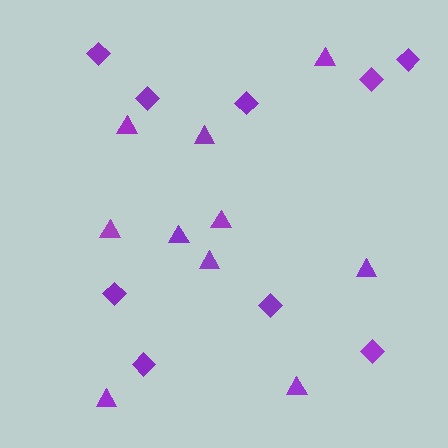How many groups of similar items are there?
There are 2 groups: one group of triangles (10) and one group of diamonds (9).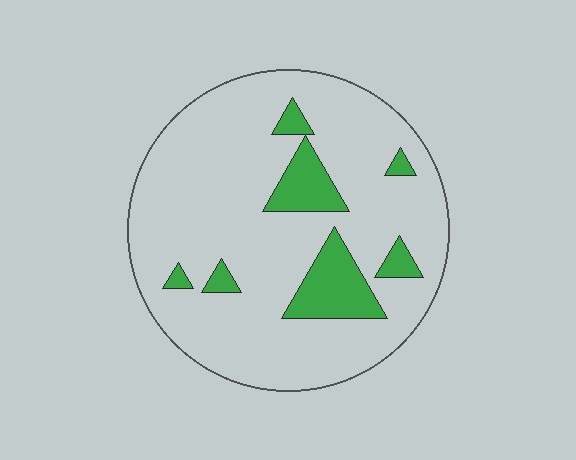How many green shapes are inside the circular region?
7.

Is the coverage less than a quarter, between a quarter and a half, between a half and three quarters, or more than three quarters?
Less than a quarter.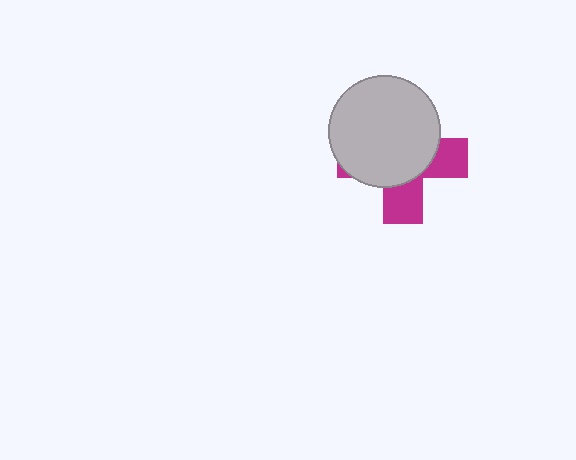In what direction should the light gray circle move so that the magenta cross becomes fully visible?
The light gray circle should move toward the upper-left. That is the shortest direction to clear the overlap and leave the magenta cross fully visible.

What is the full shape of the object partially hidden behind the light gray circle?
The partially hidden object is a magenta cross.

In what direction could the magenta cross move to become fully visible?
The magenta cross could move toward the lower-right. That would shift it out from behind the light gray circle entirely.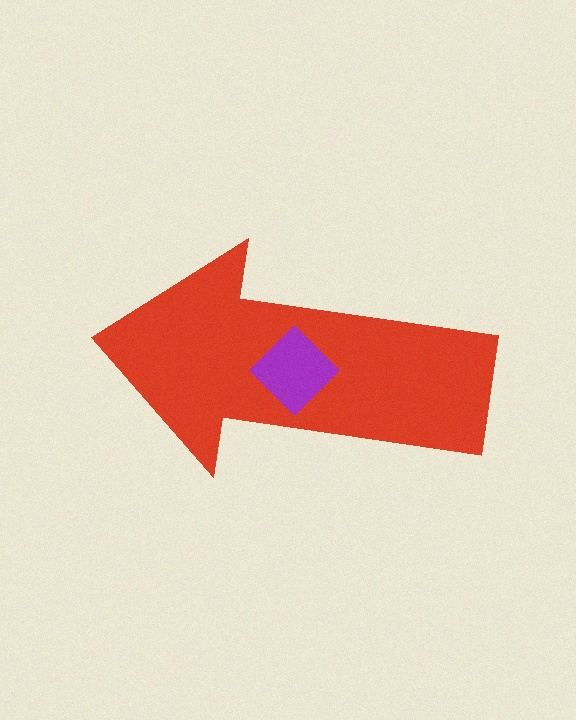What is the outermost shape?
The red arrow.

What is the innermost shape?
The purple diamond.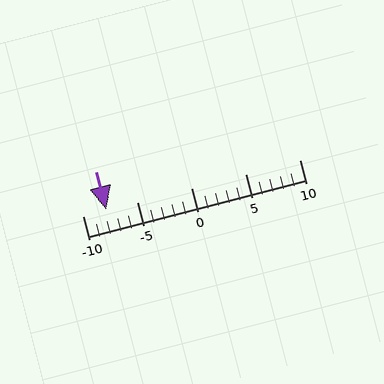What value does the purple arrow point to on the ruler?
The purple arrow points to approximately -8.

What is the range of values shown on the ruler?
The ruler shows values from -10 to 10.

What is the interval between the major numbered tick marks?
The major tick marks are spaced 5 units apart.